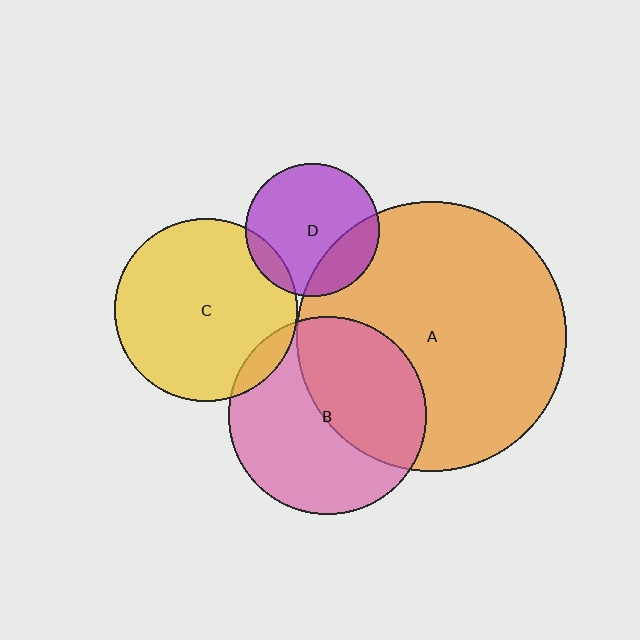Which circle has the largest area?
Circle A (orange).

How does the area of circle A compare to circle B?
Approximately 1.9 times.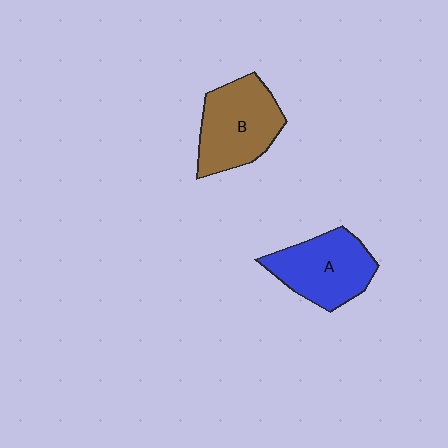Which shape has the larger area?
Shape B (brown).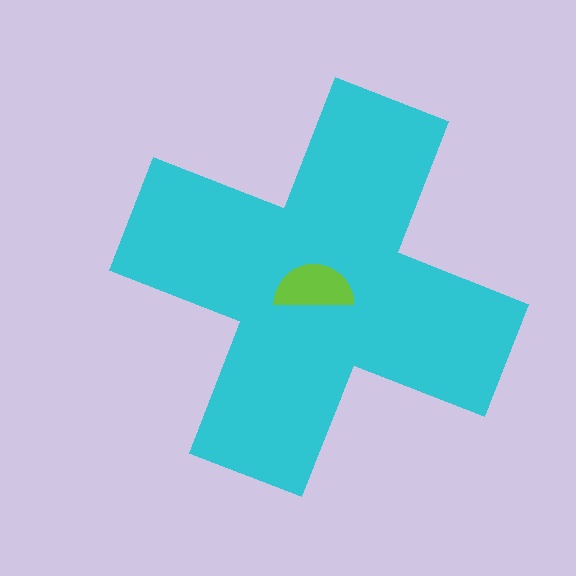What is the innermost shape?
The lime semicircle.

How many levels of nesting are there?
2.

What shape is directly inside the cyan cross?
The lime semicircle.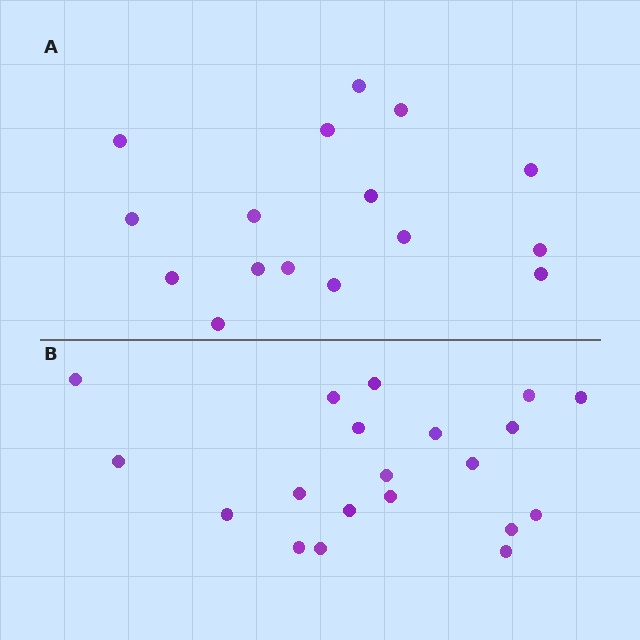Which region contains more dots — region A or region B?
Region B (the bottom region) has more dots.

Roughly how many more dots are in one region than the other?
Region B has about 4 more dots than region A.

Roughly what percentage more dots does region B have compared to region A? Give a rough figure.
About 25% more.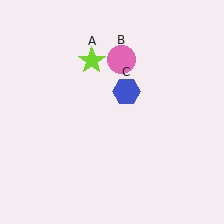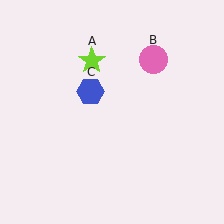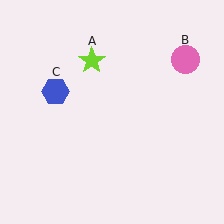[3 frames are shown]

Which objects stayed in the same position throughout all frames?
Lime star (object A) remained stationary.